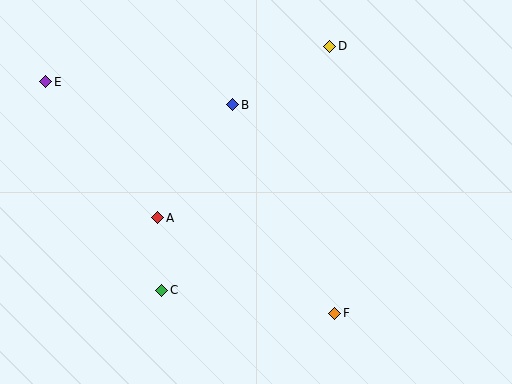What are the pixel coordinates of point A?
Point A is at (158, 218).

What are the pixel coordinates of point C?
Point C is at (162, 290).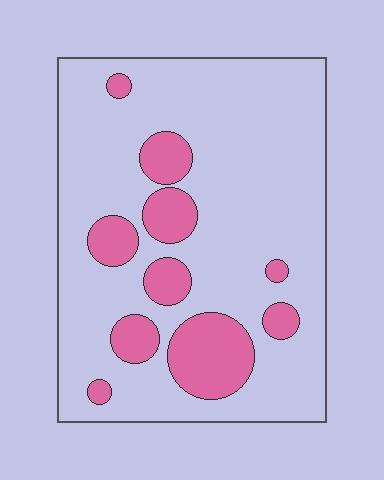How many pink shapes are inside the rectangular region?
10.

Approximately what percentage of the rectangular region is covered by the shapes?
Approximately 20%.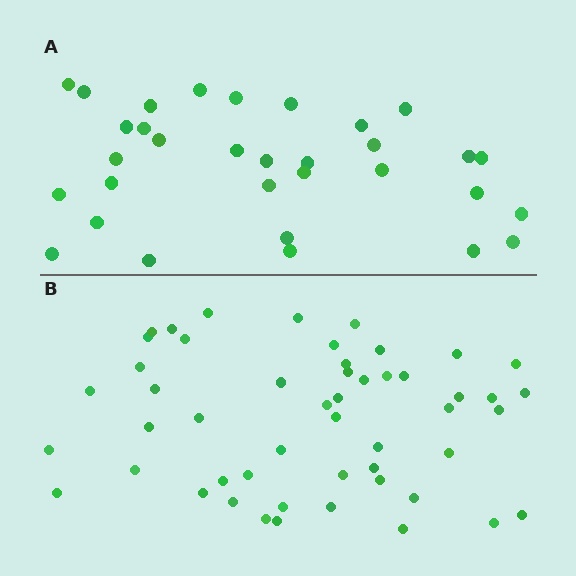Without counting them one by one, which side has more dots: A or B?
Region B (the bottom region) has more dots.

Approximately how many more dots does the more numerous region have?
Region B has approximately 20 more dots than region A.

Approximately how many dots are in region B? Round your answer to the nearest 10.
About 50 dots. (The exact count is 51, which rounds to 50.)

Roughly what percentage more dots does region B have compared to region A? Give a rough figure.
About 60% more.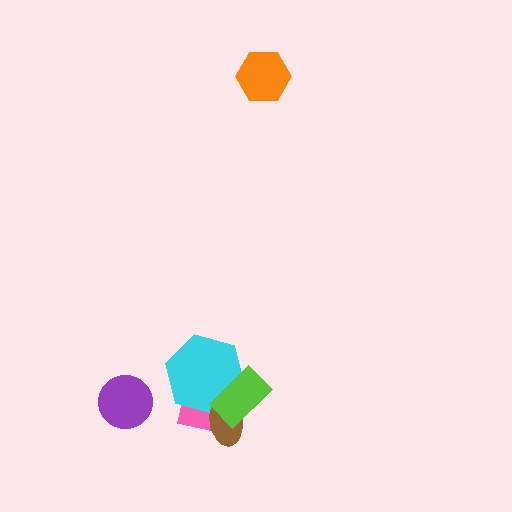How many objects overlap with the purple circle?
0 objects overlap with the purple circle.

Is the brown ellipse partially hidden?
Yes, it is partially covered by another shape.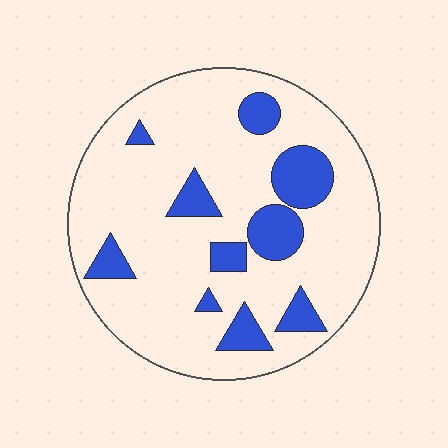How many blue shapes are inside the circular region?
10.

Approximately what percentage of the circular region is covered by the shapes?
Approximately 20%.